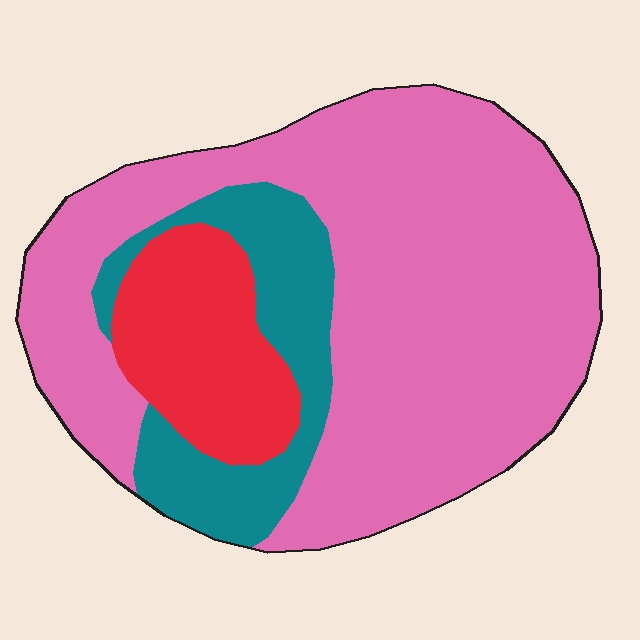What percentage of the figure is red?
Red covers 15% of the figure.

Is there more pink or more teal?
Pink.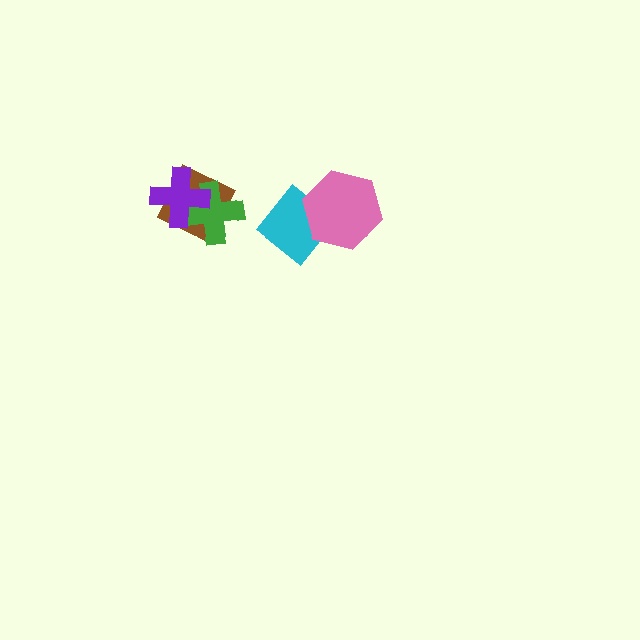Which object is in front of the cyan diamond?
The pink hexagon is in front of the cyan diamond.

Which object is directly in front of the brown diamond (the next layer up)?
The green cross is directly in front of the brown diamond.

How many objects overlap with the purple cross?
2 objects overlap with the purple cross.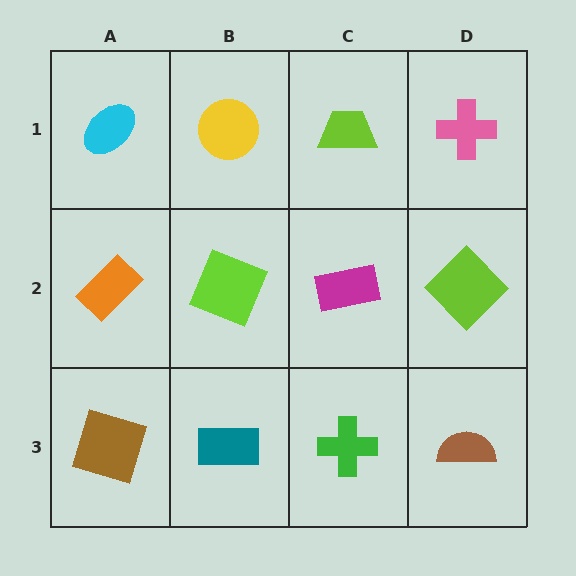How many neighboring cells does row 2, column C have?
4.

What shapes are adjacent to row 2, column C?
A lime trapezoid (row 1, column C), a green cross (row 3, column C), a lime square (row 2, column B), a lime diamond (row 2, column D).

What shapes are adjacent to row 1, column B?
A lime square (row 2, column B), a cyan ellipse (row 1, column A), a lime trapezoid (row 1, column C).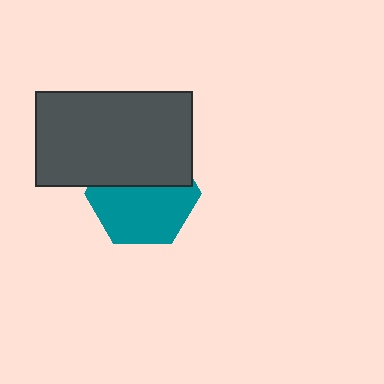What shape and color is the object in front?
The object in front is a dark gray rectangle.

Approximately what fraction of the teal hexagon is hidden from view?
Roughly 43% of the teal hexagon is hidden behind the dark gray rectangle.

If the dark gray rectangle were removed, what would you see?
You would see the complete teal hexagon.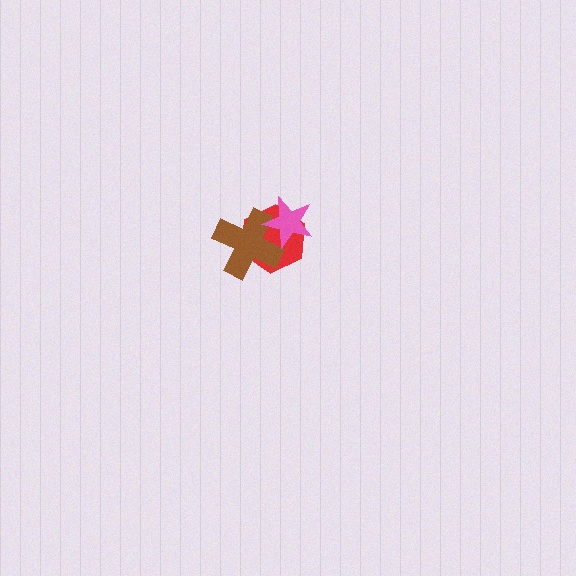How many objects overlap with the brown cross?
2 objects overlap with the brown cross.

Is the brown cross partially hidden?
Yes, it is partially covered by another shape.